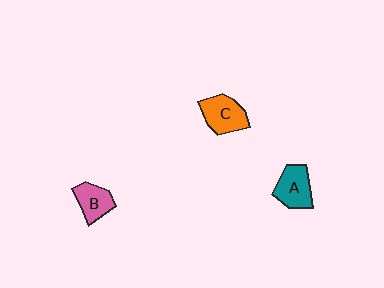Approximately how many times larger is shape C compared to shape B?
Approximately 1.3 times.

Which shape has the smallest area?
Shape B (pink).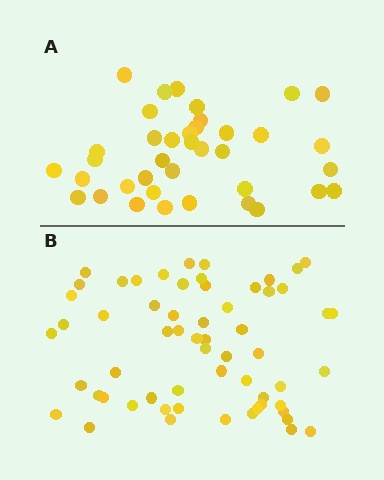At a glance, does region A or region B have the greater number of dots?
Region B (the bottom region) has more dots.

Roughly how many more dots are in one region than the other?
Region B has approximately 20 more dots than region A.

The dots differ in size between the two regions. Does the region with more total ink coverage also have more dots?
No. Region A has more total ink coverage because its dots are larger, but region B actually contains more individual dots. Total area can be misleading — the number of items is what matters here.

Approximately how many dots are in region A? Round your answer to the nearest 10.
About 40 dots. (The exact count is 38, which rounds to 40.)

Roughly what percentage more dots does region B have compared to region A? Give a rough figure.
About 60% more.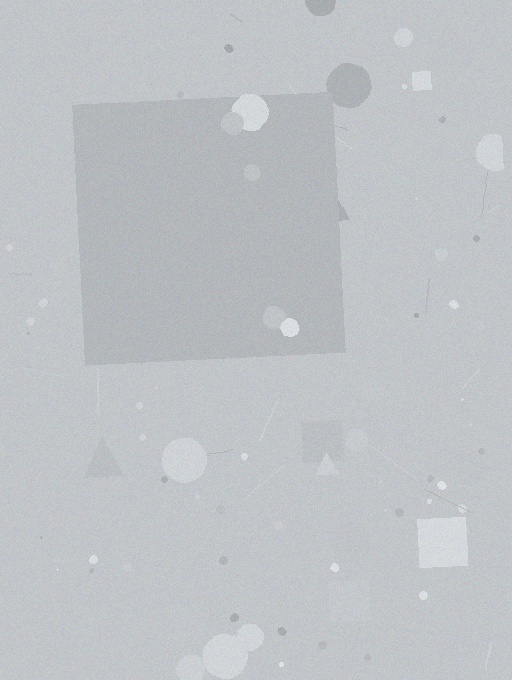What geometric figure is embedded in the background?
A square is embedded in the background.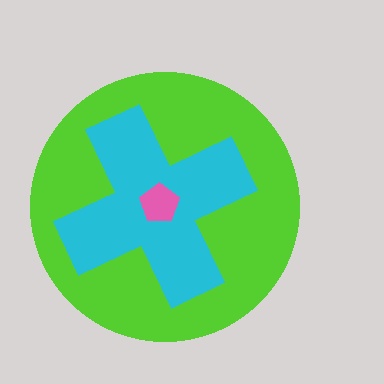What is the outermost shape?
The lime circle.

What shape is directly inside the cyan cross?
The pink pentagon.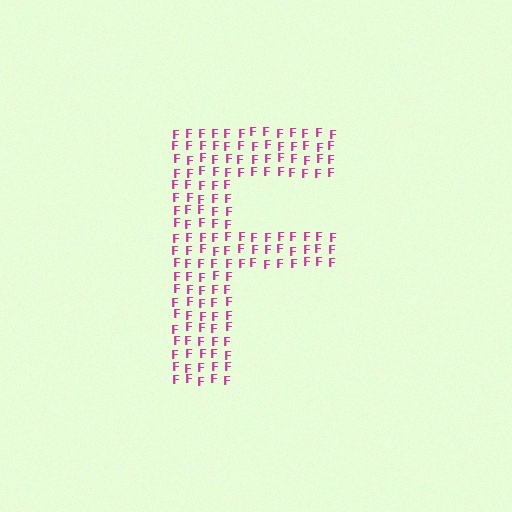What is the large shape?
The large shape is the letter F.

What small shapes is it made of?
It is made of small letter F's.